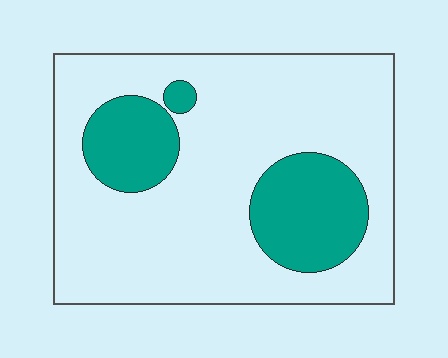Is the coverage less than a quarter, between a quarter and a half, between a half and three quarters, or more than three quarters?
Less than a quarter.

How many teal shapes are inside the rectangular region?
3.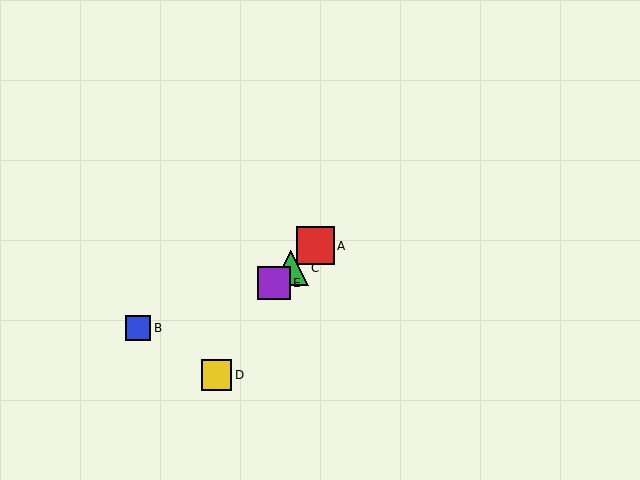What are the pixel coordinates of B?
Object B is at (138, 328).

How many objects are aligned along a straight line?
3 objects (A, C, E) are aligned along a straight line.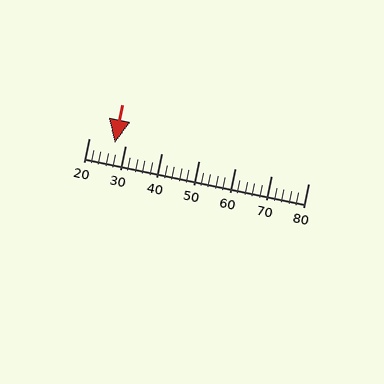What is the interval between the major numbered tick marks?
The major tick marks are spaced 10 units apart.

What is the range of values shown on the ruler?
The ruler shows values from 20 to 80.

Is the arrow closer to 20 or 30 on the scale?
The arrow is closer to 30.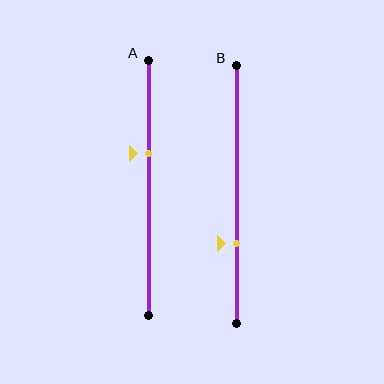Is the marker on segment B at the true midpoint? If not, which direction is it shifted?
No, the marker on segment B is shifted downward by about 19% of the segment length.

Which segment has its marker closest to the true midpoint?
Segment A has its marker closest to the true midpoint.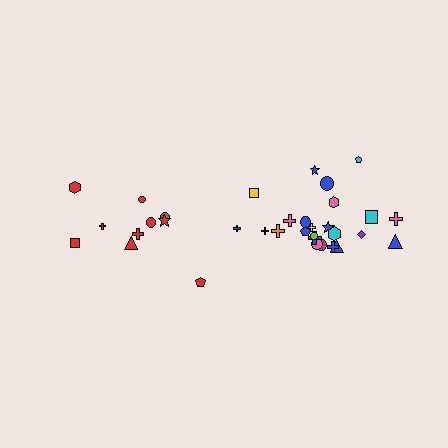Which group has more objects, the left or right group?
The right group.